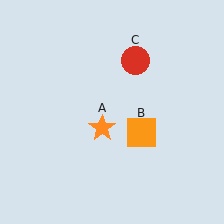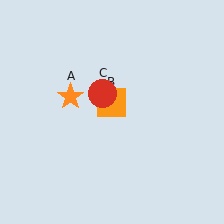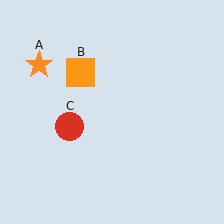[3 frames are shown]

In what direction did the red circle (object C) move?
The red circle (object C) moved down and to the left.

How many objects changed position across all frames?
3 objects changed position: orange star (object A), orange square (object B), red circle (object C).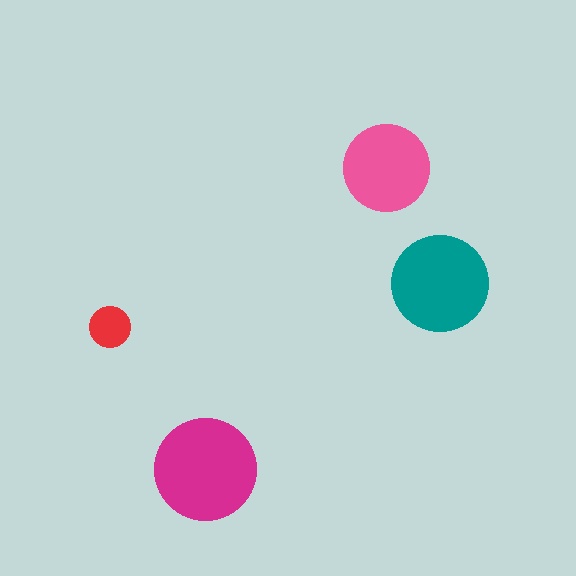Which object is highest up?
The pink circle is topmost.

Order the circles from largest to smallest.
the magenta one, the teal one, the pink one, the red one.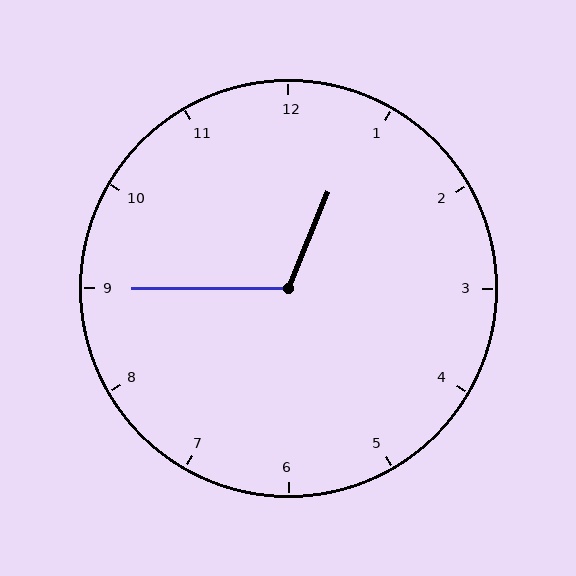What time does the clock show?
12:45.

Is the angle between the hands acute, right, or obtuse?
It is obtuse.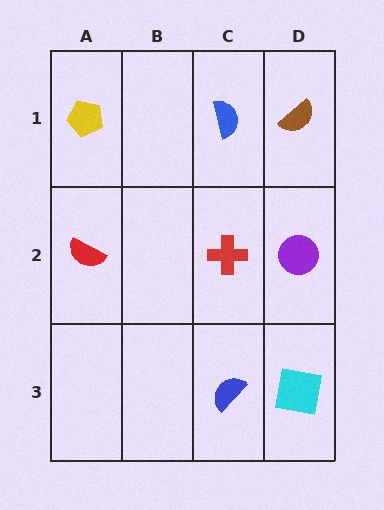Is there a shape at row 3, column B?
No, that cell is empty.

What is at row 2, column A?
A red semicircle.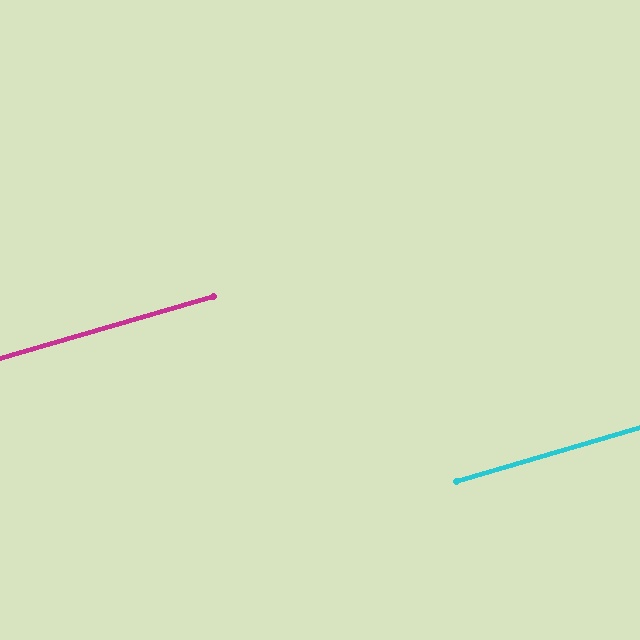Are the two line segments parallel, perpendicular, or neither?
Parallel — their directions differ by only 0.4°.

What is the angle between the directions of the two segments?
Approximately 0 degrees.